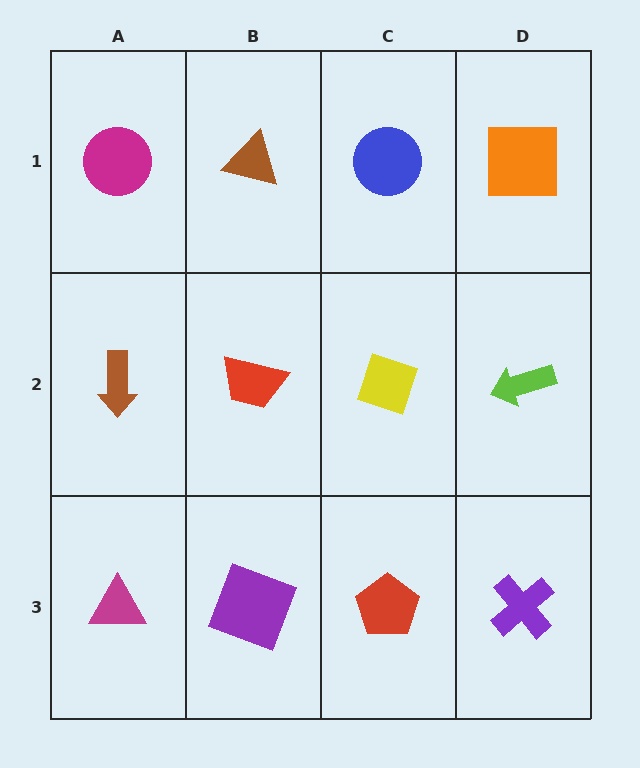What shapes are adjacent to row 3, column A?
A brown arrow (row 2, column A), a purple square (row 3, column B).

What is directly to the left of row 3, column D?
A red pentagon.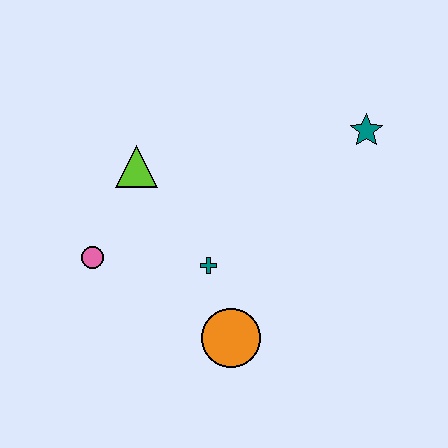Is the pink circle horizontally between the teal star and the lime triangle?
No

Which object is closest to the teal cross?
The orange circle is closest to the teal cross.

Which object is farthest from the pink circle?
The teal star is farthest from the pink circle.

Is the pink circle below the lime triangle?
Yes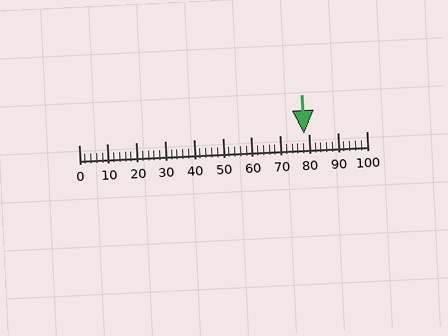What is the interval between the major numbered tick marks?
The major tick marks are spaced 10 units apart.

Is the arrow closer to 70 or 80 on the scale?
The arrow is closer to 80.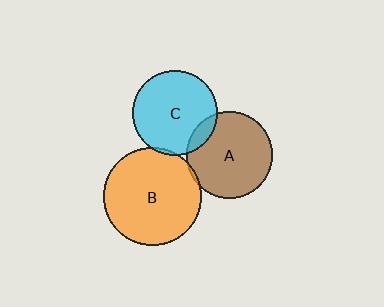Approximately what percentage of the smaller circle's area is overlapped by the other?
Approximately 10%.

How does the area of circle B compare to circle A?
Approximately 1.3 times.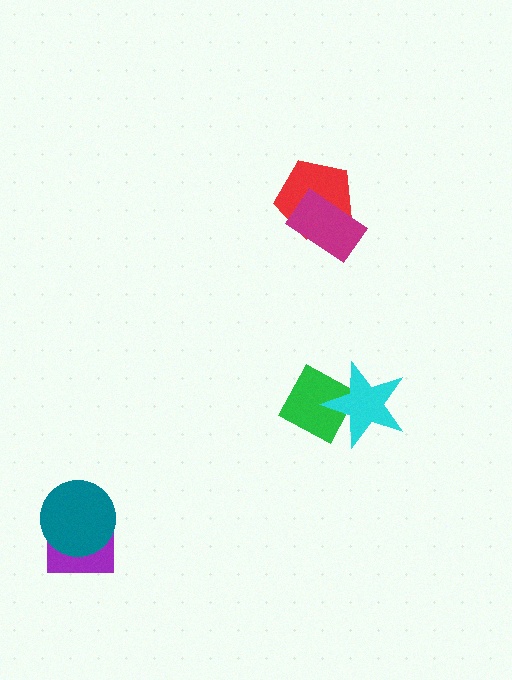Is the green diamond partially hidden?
Yes, it is partially covered by another shape.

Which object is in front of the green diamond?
The cyan star is in front of the green diamond.